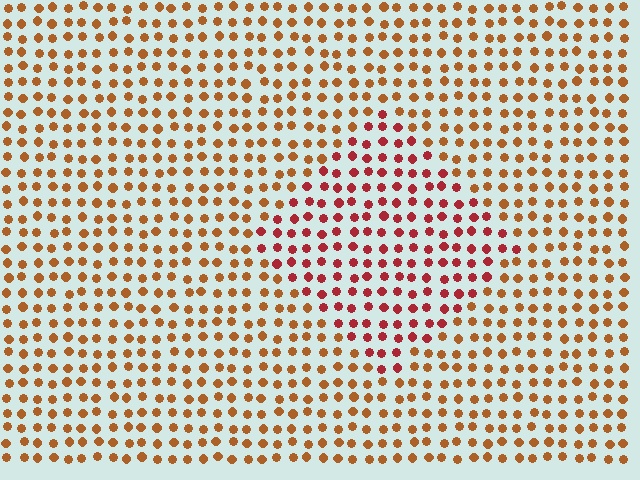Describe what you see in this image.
The image is filled with small brown elements in a uniform arrangement. A diamond-shaped region is visible where the elements are tinted to a slightly different hue, forming a subtle color boundary.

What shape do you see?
I see a diamond.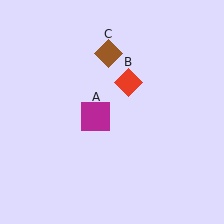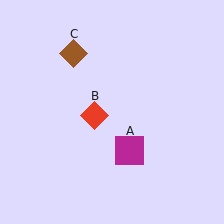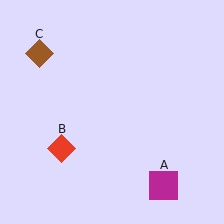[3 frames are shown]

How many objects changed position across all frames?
3 objects changed position: magenta square (object A), red diamond (object B), brown diamond (object C).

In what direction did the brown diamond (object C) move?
The brown diamond (object C) moved left.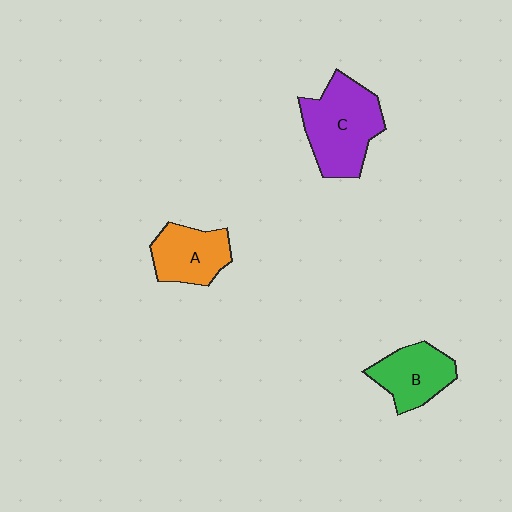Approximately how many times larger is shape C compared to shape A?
Approximately 1.5 times.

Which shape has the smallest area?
Shape A (orange).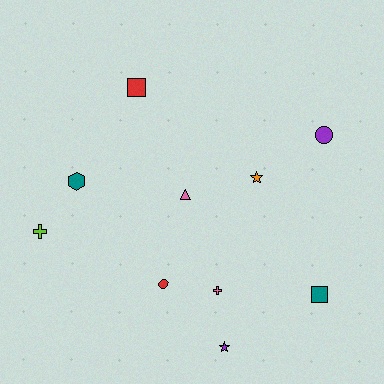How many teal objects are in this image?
There are 2 teal objects.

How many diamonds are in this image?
There are no diamonds.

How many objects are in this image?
There are 10 objects.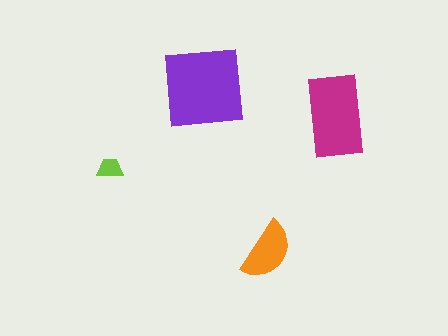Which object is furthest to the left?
The lime trapezoid is leftmost.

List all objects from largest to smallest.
The purple square, the magenta rectangle, the orange semicircle, the lime trapezoid.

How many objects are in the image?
There are 4 objects in the image.